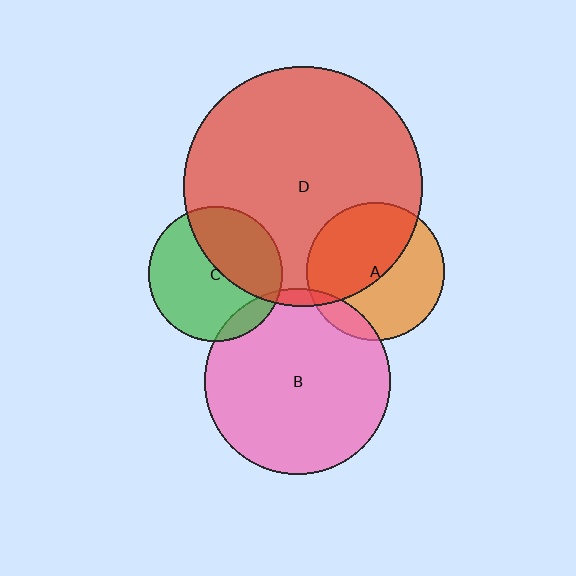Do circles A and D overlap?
Yes.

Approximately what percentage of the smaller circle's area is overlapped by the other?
Approximately 50%.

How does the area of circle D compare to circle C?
Approximately 3.2 times.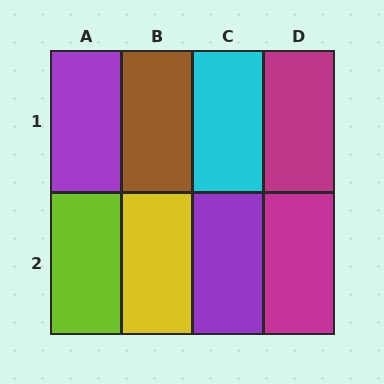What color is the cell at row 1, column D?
Magenta.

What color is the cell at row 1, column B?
Brown.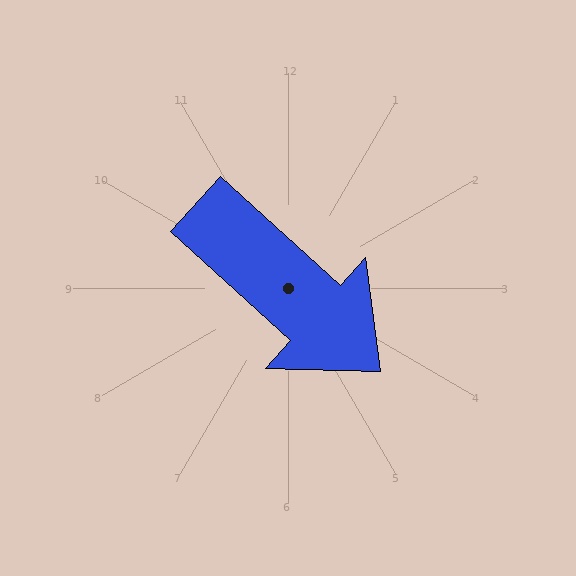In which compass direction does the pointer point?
Southeast.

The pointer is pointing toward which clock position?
Roughly 4 o'clock.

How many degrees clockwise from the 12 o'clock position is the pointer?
Approximately 132 degrees.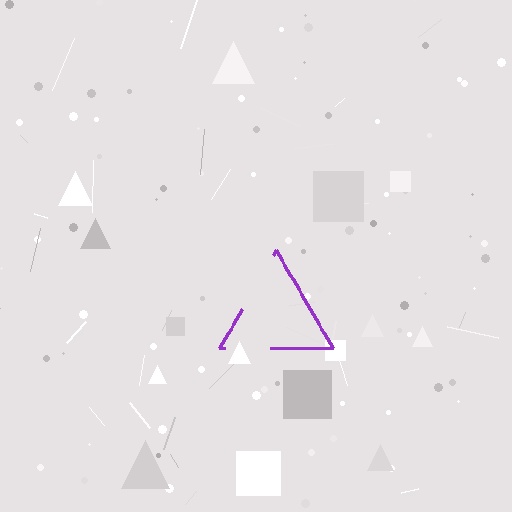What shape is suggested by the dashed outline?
The dashed outline suggests a triangle.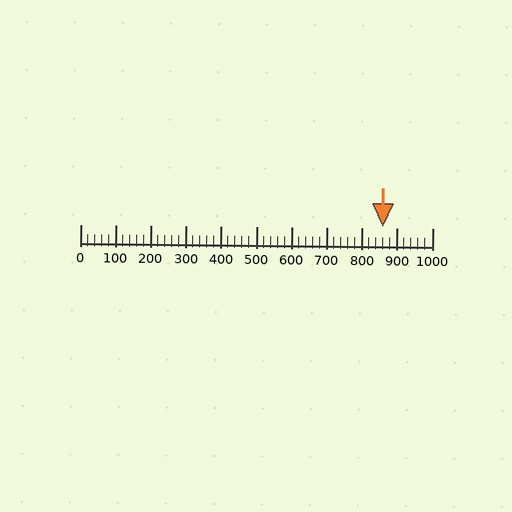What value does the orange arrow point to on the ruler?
The orange arrow points to approximately 860.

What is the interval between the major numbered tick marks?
The major tick marks are spaced 100 units apart.